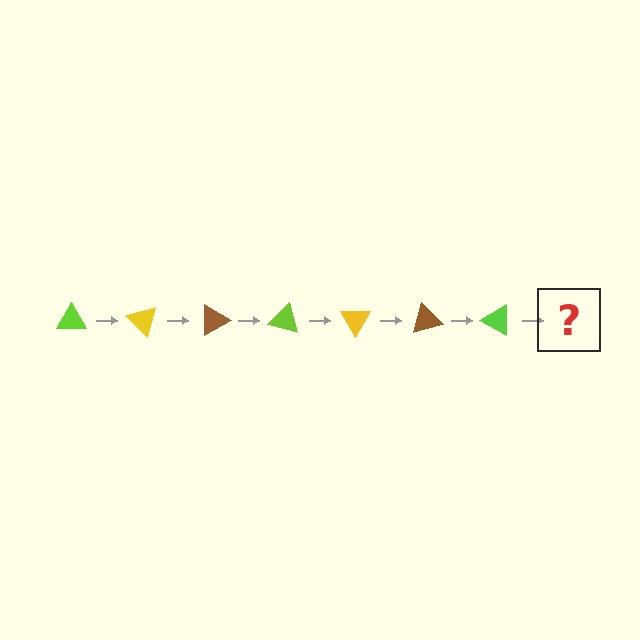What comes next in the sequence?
The next element should be a yellow triangle, rotated 315 degrees from the start.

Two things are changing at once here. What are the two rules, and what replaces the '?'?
The two rules are that it rotates 45 degrees each step and the color cycles through lime, yellow, and brown. The '?' should be a yellow triangle, rotated 315 degrees from the start.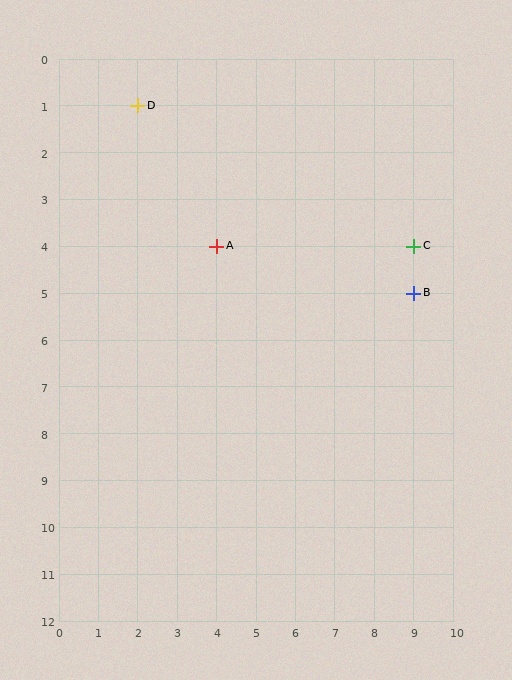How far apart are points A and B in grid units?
Points A and B are 5 columns and 1 row apart (about 5.1 grid units diagonally).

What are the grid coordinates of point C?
Point C is at grid coordinates (9, 4).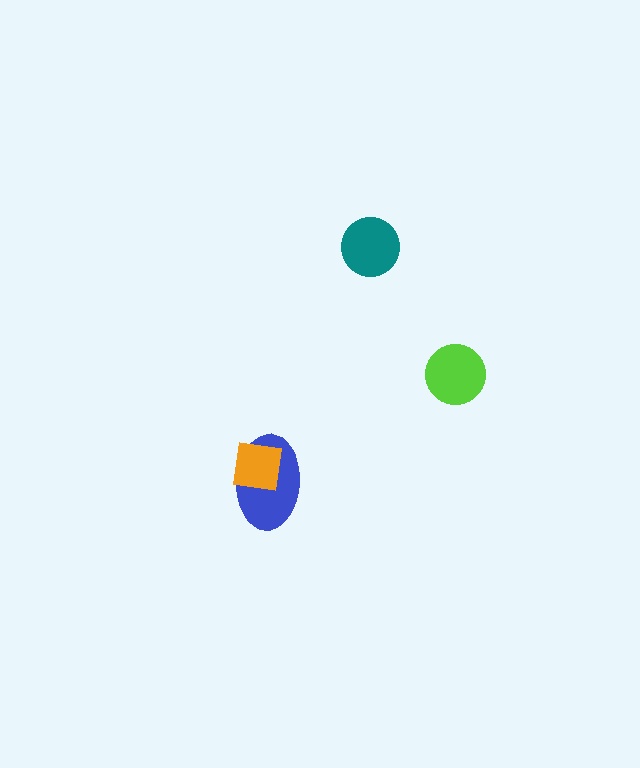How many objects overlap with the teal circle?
0 objects overlap with the teal circle.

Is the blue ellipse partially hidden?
Yes, it is partially covered by another shape.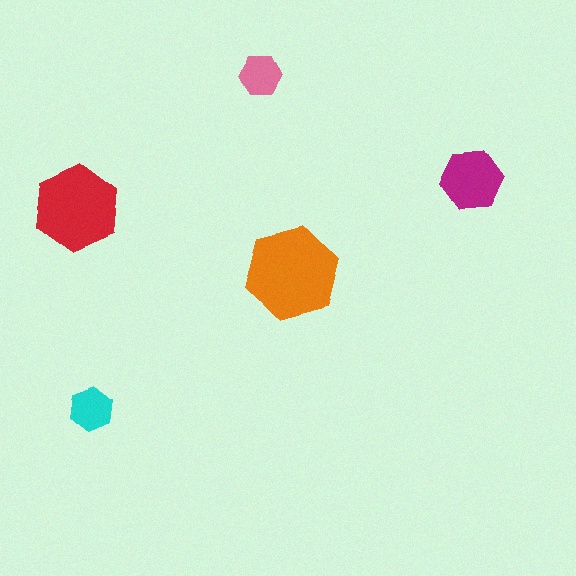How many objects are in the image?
There are 5 objects in the image.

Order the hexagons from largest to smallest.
the orange one, the red one, the magenta one, the cyan one, the pink one.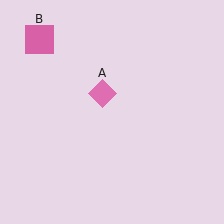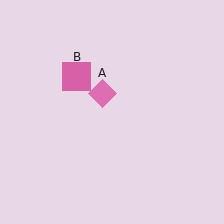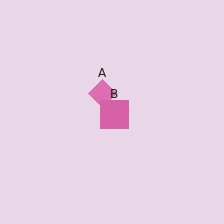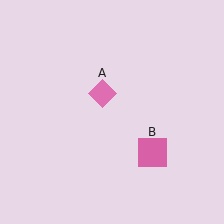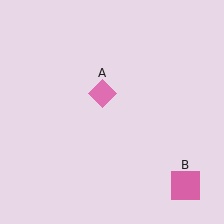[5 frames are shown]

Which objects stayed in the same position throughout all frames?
Pink diamond (object A) remained stationary.